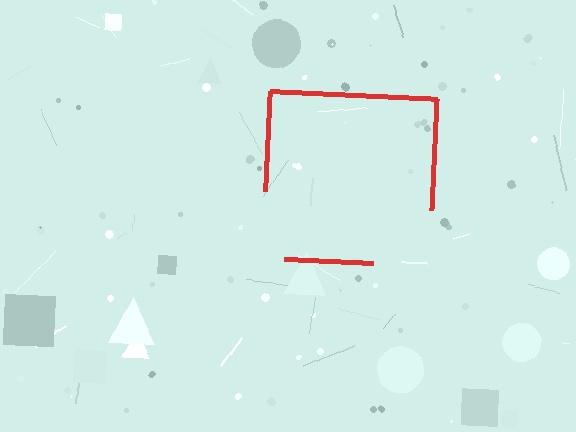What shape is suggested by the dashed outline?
The dashed outline suggests a square.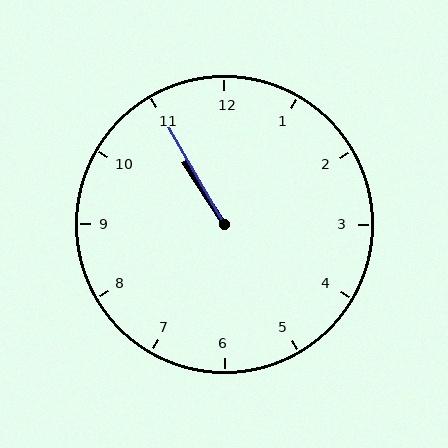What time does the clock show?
10:55.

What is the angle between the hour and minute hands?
Approximately 2 degrees.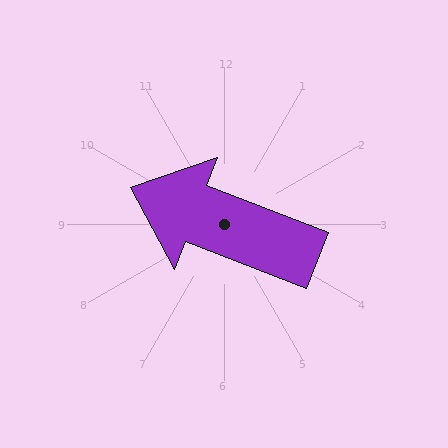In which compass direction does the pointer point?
West.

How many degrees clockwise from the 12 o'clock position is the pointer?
Approximately 291 degrees.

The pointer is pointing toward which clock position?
Roughly 10 o'clock.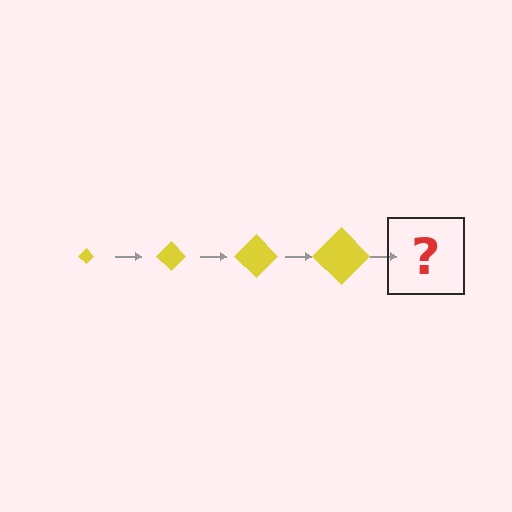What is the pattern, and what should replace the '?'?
The pattern is that the diamond gets progressively larger each step. The '?' should be a yellow diamond, larger than the previous one.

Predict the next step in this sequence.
The next step is a yellow diamond, larger than the previous one.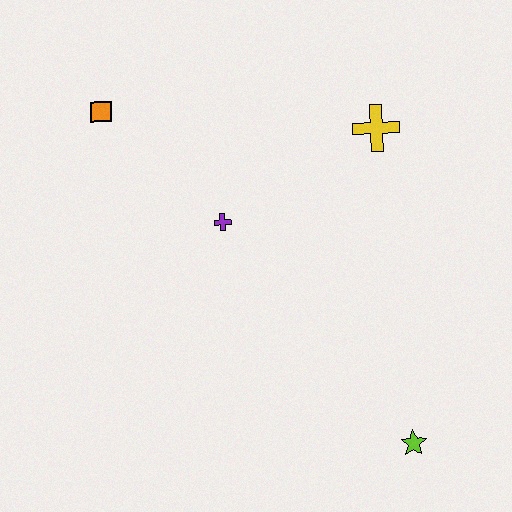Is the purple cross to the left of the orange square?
No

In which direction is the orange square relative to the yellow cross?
The orange square is to the left of the yellow cross.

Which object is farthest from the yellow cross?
The lime star is farthest from the yellow cross.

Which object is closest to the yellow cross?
The purple cross is closest to the yellow cross.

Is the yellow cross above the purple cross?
Yes